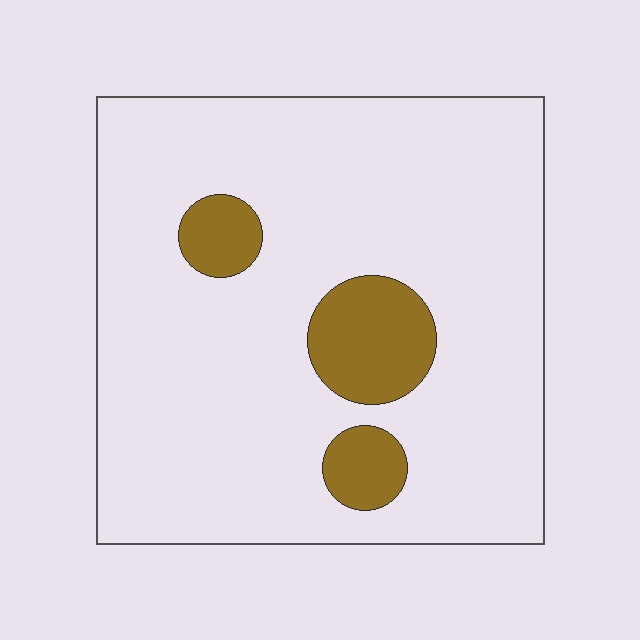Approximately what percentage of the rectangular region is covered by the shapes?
Approximately 10%.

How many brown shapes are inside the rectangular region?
3.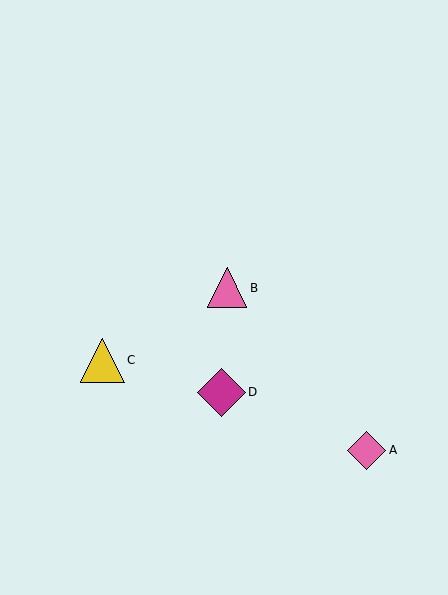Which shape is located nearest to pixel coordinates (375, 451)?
The pink diamond (labeled A) at (367, 450) is nearest to that location.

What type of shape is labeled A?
Shape A is a pink diamond.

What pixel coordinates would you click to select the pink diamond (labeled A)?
Click at (367, 450) to select the pink diamond A.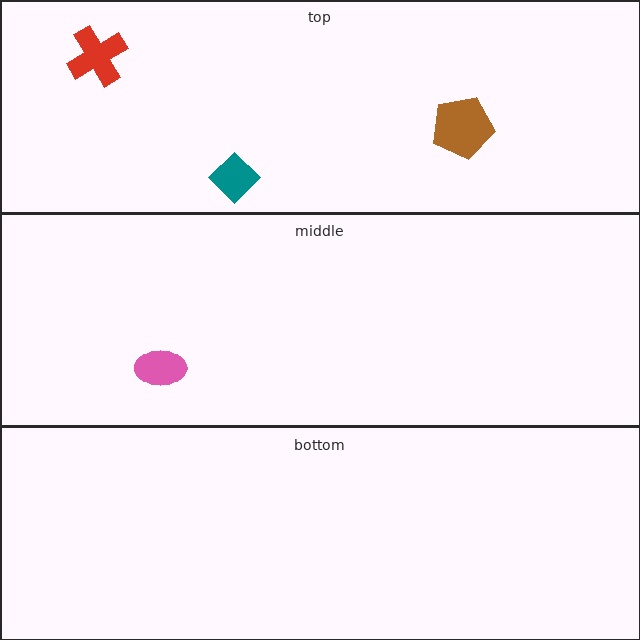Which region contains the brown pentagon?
The top region.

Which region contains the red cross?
The top region.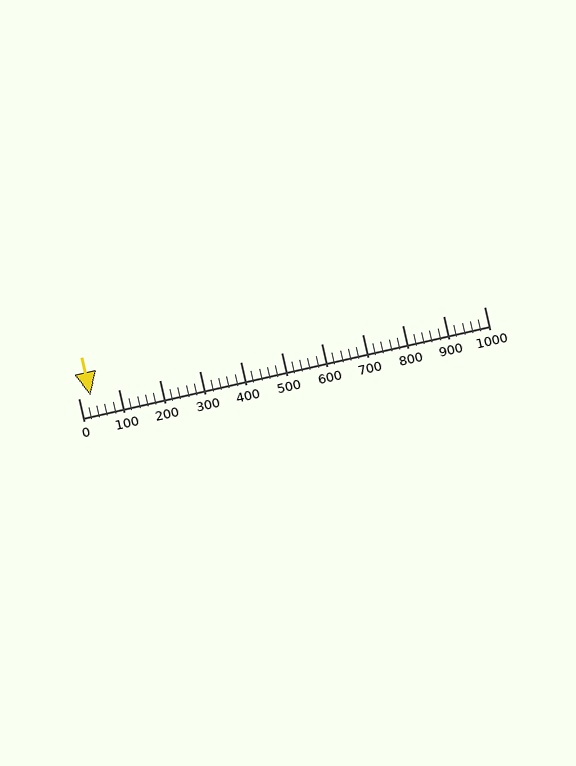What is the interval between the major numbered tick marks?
The major tick marks are spaced 100 units apart.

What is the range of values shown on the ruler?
The ruler shows values from 0 to 1000.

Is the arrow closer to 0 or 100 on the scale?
The arrow is closer to 0.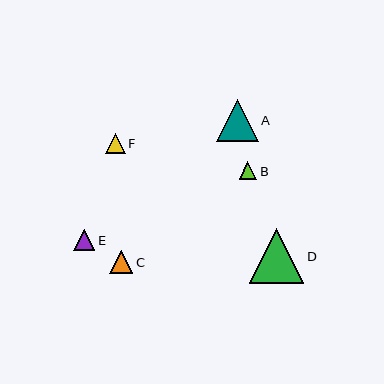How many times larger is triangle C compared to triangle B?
Triangle C is approximately 1.3 times the size of triangle B.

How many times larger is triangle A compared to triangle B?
Triangle A is approximately 2.4 times the size of triangle B.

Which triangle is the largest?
Triangle D is the largest with a size of approximately 54 pixels.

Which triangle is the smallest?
Triangle B is the smallest with a size of approximately 18 pixels.